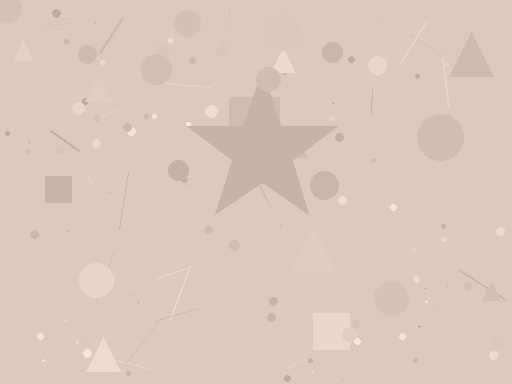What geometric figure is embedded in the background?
A star is embedded in the background.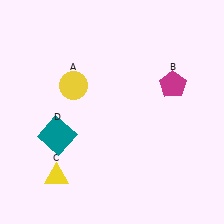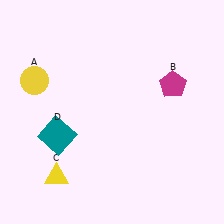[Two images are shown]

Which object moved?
The yellow circle (A) moved left.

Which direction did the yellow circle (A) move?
The yellow circle (A) moved left.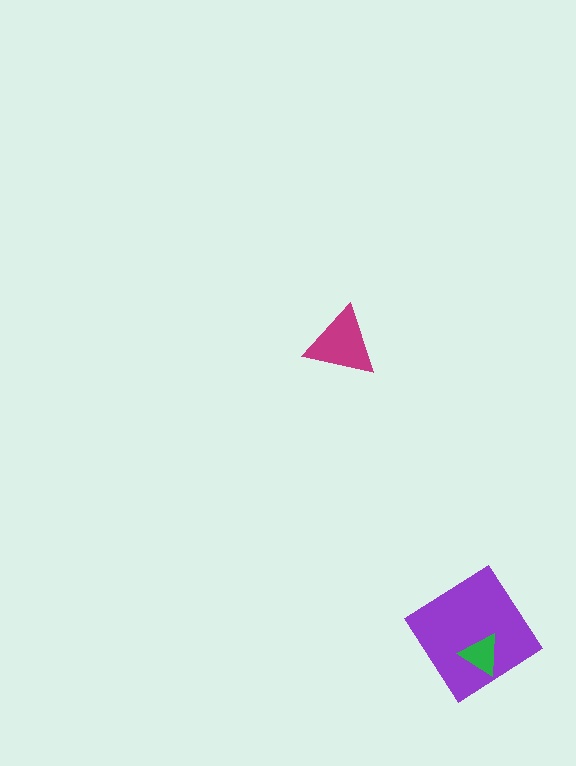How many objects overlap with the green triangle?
1 object overlaps with the green triangle.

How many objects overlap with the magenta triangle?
0 objects overlap with the magenta triangle.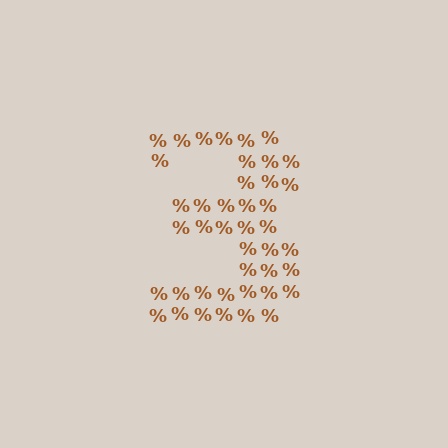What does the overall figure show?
The overall figure shows the digit 3.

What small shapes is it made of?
It is made of small percent signs.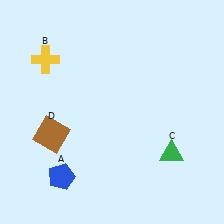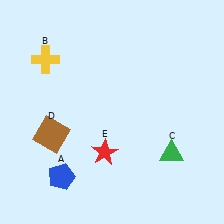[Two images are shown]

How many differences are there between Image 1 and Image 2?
There is 1 difference between the two images.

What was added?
A red star (E) was added in Image 2.